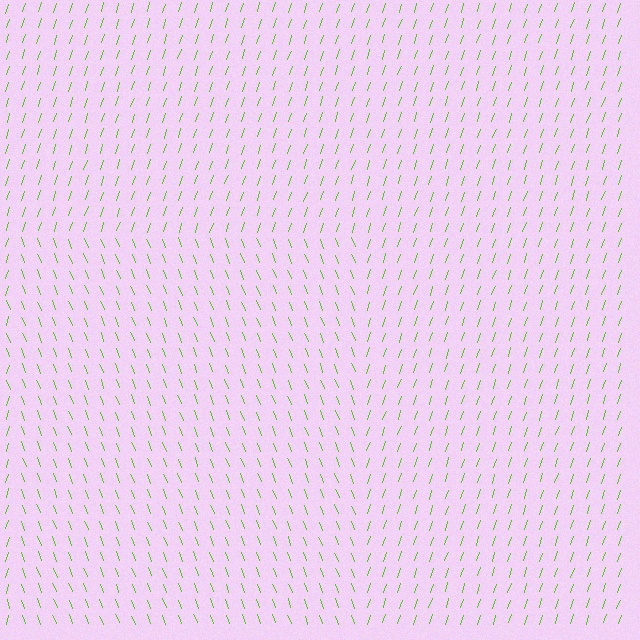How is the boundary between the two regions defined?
The boundary is defined purely by a change in line orientation (approximately 40 degrees difference). All lines are the same color and thickness.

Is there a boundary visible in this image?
Yes, there is a texture boundary formed by a change in line orientation.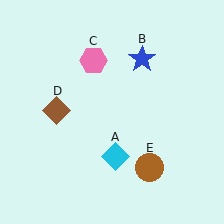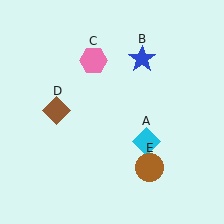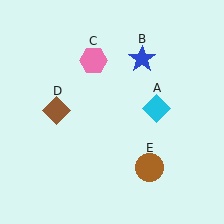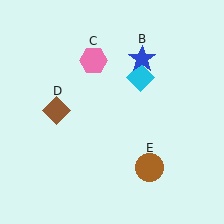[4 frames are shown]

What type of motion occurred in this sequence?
The cyan diamond (object A) rotated counterclockwise around the center of the scene.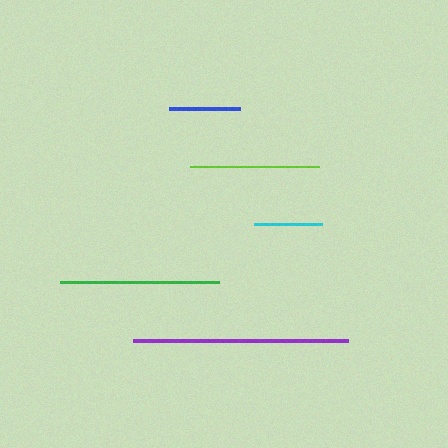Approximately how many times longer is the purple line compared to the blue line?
The purple line is approximately 3.0 times the length of the blue line.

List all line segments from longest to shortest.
From longest to shortest: purple, green, lime, blue, cyan.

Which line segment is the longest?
The purple line is the longest at approximately 215 pixels.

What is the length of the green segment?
The green segment is approximately 159 pixels long.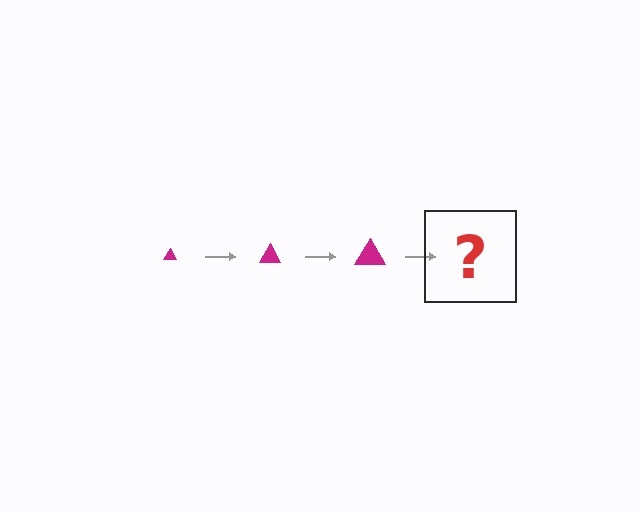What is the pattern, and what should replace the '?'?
The pattern is that the triangle gets progressively larger each step. The '?' should be a magenta triangle, larger than the previous one.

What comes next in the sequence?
The next element should be a magenta triangle, larger than the previous one.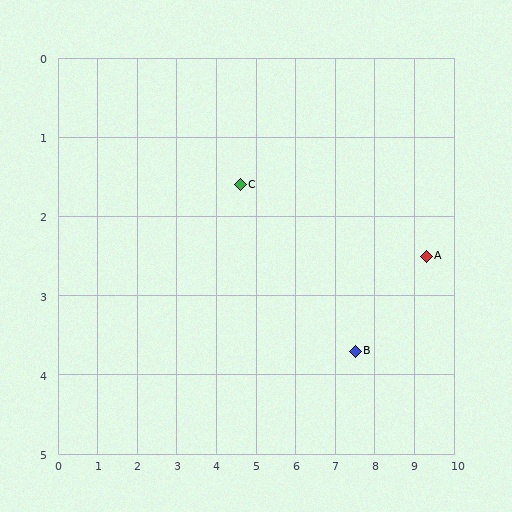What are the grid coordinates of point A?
Point A is at approximately (9.3, 2.5).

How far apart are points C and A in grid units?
Points C and A are about 4.8 grid units apart.